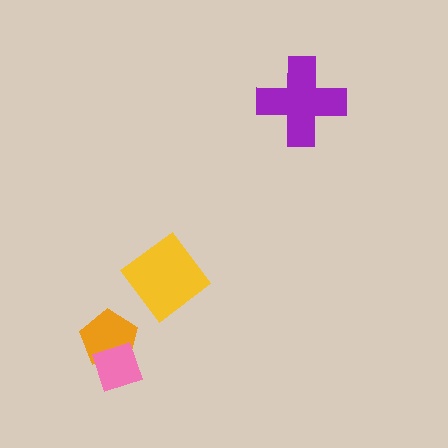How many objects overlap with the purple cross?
0 objects overlap with the purple cross.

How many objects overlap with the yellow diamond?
0 objects overlap with the yellow diamond.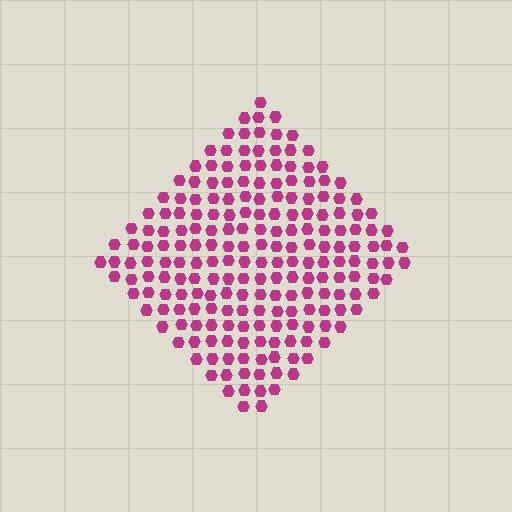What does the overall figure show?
The overall figure shows a diamond.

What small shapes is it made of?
It is made of small hexagons.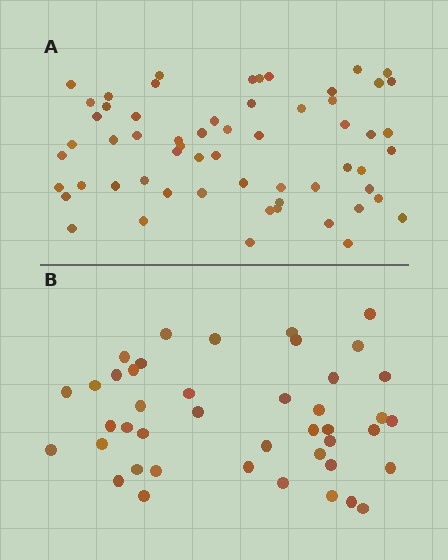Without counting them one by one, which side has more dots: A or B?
Region A (the top region) has more dots.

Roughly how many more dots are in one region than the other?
Region A has approximately 15 more dots than region B.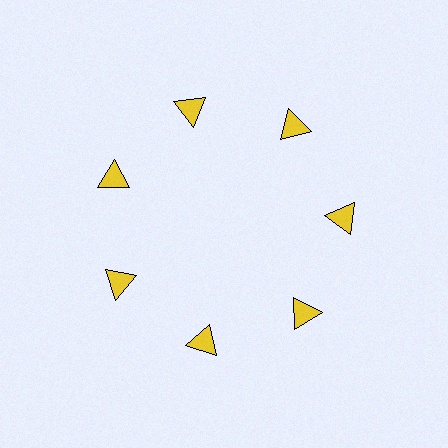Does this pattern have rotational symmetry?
Yes, this pattern has 7-fold rotational symmetry. It looks the same after rotating 51 degrees around the center.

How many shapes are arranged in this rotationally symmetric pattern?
There are 7 shapes, arranged in 7 groups of 1.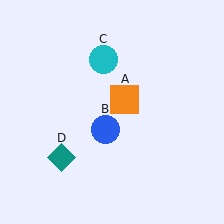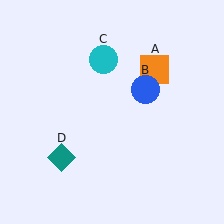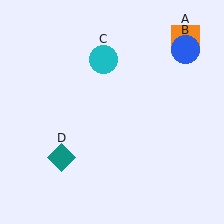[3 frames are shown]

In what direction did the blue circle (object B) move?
The blue circle (object B) moved up and to the right.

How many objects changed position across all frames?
2 objects changed position: orange square (object A), blue circle (object B).